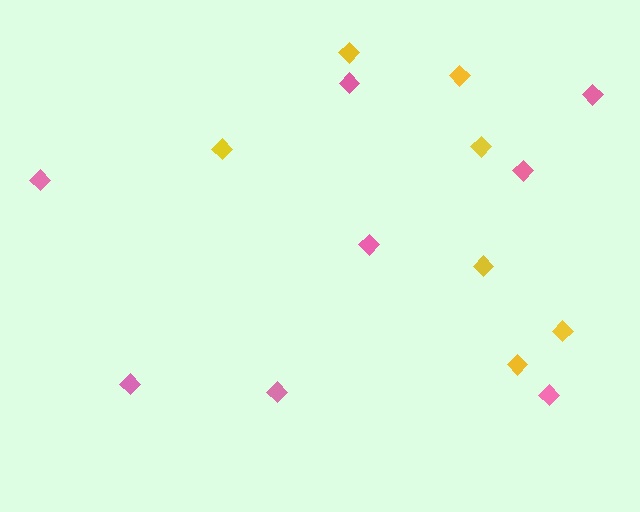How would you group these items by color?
There are 2 groups: one group of pink diamonds (8) and one group of yellow diamonds (7).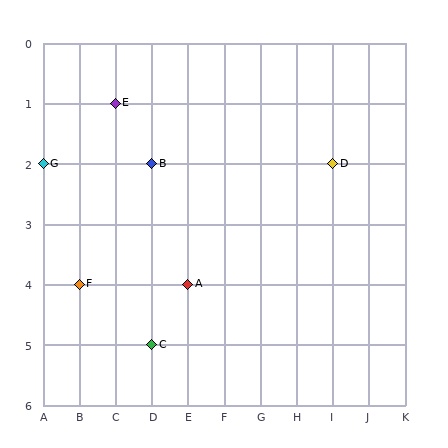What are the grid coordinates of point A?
Point A is at grid coordinates (E, 4).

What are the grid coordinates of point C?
Point C is at grid coordinates (D, 5).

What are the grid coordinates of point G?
Point G is at grid coordinates (A, 2).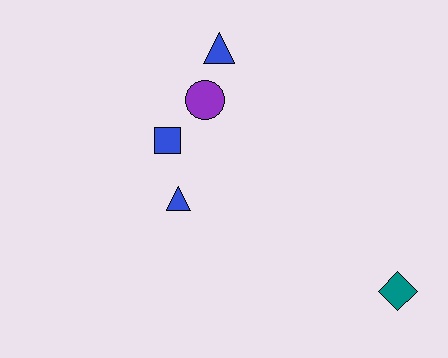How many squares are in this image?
There is 1 square.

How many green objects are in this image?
There are no green objects.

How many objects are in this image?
There are 5 objects.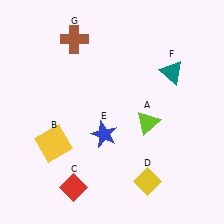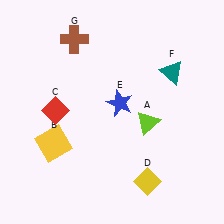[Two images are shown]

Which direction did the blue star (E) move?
The blue star (E) moved up.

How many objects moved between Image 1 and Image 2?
2 objects moved between the two images.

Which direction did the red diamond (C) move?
The red diamond (C) moved up.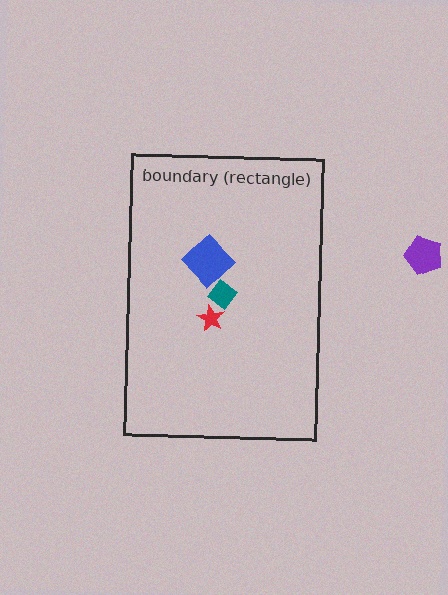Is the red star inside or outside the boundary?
Inside.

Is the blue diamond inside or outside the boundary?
Inside.